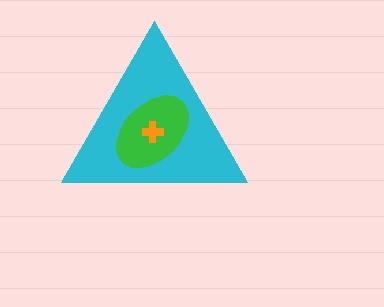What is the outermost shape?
The cyan triangle.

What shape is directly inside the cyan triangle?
The green ellipse.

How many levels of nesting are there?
3.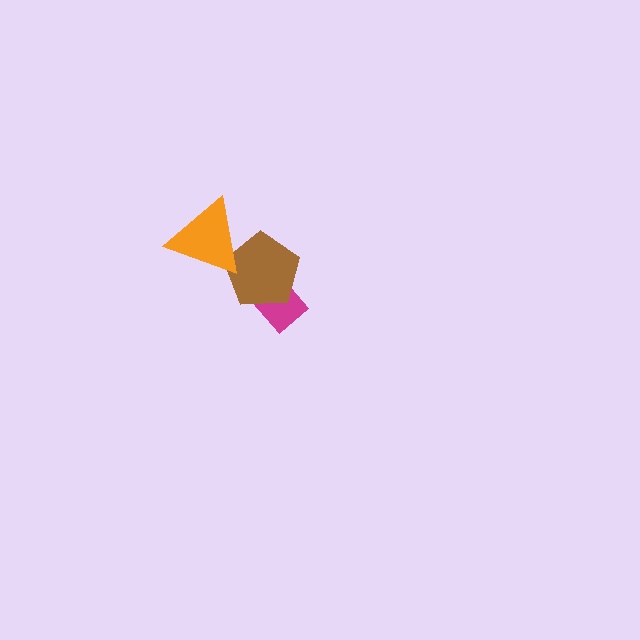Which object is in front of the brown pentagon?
The orange triangle is in front of the brown pentagon.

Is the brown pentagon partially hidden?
Yes, it is partially covered by another shape.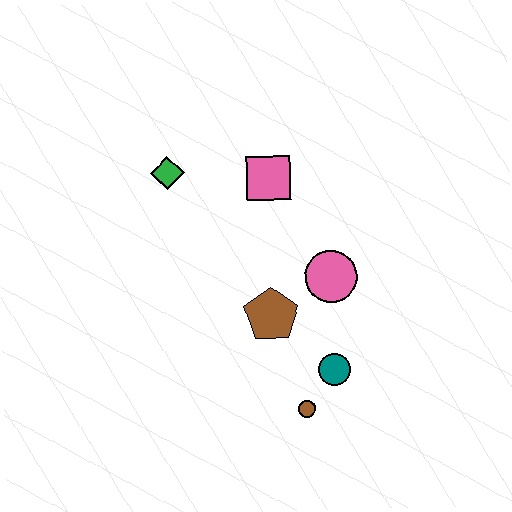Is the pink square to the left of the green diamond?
No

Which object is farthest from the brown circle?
The green diamond is farthest from the brown circle.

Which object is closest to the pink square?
The green diamond is closest to the pink square.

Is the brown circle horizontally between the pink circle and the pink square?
Yes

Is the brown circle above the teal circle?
No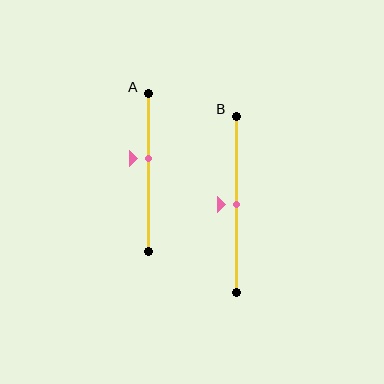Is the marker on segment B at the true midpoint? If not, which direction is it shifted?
Yes, the marker on segment B is at the true midpoint.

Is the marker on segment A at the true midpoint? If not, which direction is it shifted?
No, the marker on segment A is shifted upward by about 9% of the segment length.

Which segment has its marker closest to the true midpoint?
Segment B has its marker closest to the true midpoint.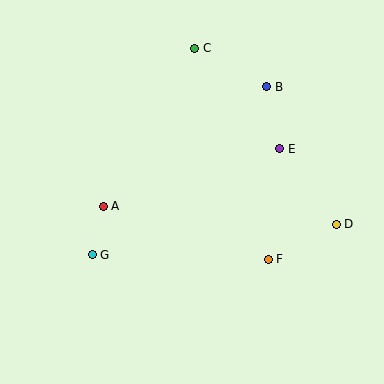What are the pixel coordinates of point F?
Point F is at (268, 259).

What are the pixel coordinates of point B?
Point B is at (267, 87).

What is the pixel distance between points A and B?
The distance between A and B is 203 pixels.